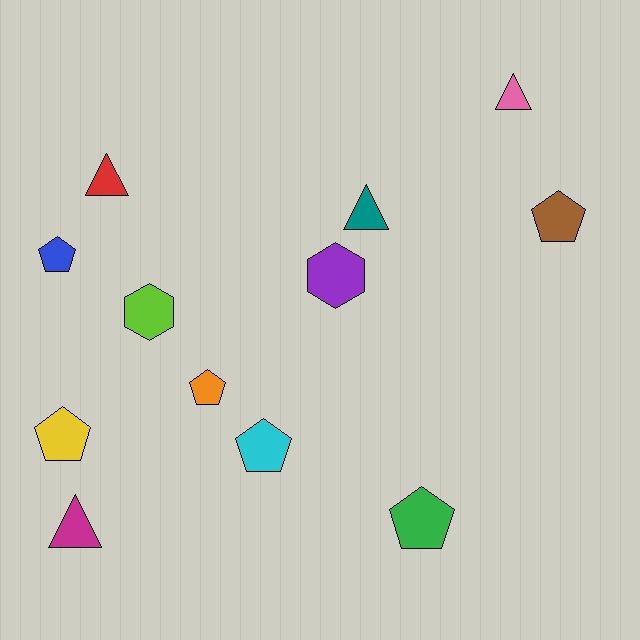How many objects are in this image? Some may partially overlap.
There are 12 objects.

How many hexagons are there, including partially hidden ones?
There are 2 hexagons.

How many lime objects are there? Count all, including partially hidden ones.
There is 1 lime object.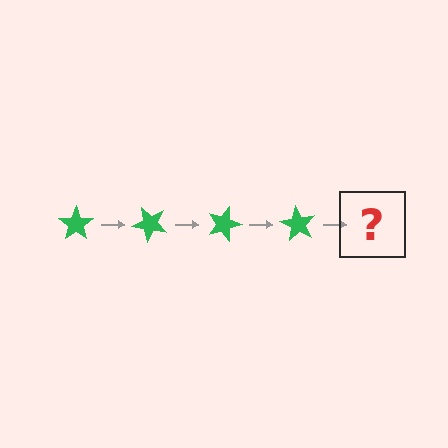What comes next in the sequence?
The next element should be a green star rotated 180 degrees.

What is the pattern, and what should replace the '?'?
The pattern is that the star rotates 45 degrees each step. The '?' should be a green star rotated 180 degrees.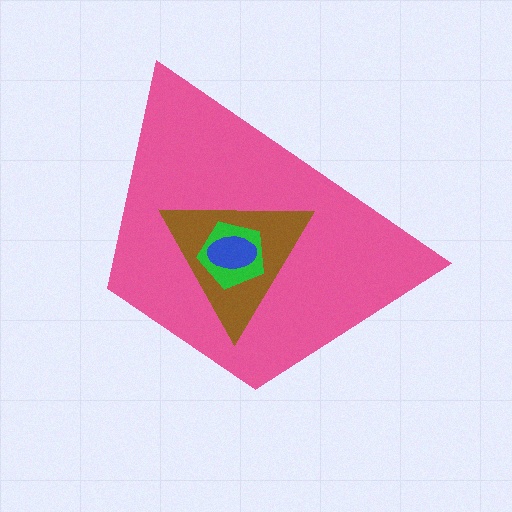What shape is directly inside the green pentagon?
The blue ellipse.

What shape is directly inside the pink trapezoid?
The brown triangle.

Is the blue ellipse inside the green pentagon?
Yes.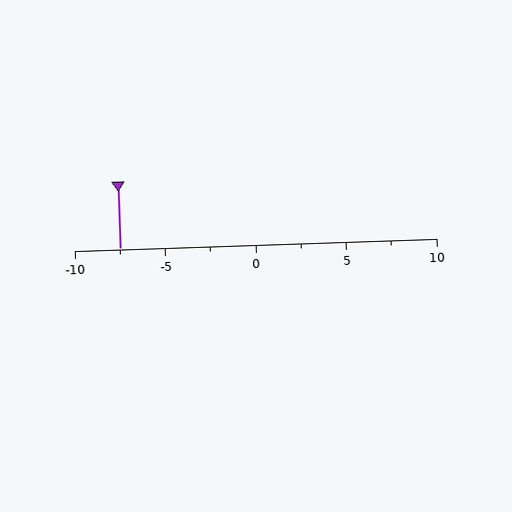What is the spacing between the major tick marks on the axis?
The major ticks are spaced 5 apart.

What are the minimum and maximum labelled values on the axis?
The axis runs from -10 to 10.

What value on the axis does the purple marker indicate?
The marker indicates approximately -7.5.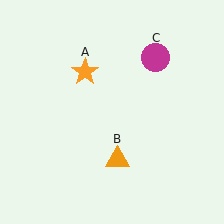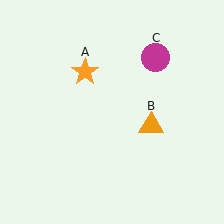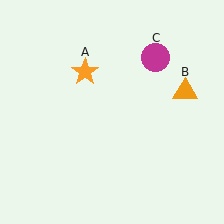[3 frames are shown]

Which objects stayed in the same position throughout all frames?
Orange star (object A) and magenta circle (object C) remained stationary.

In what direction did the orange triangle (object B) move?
The orange triangle (object B) moved up and to the right.